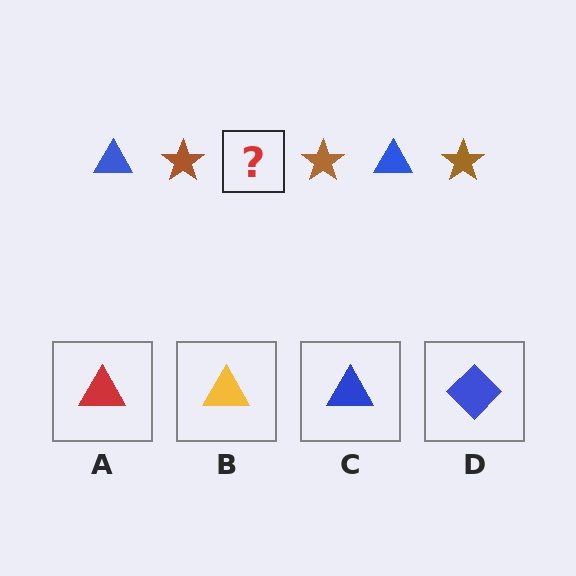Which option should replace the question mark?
Option C.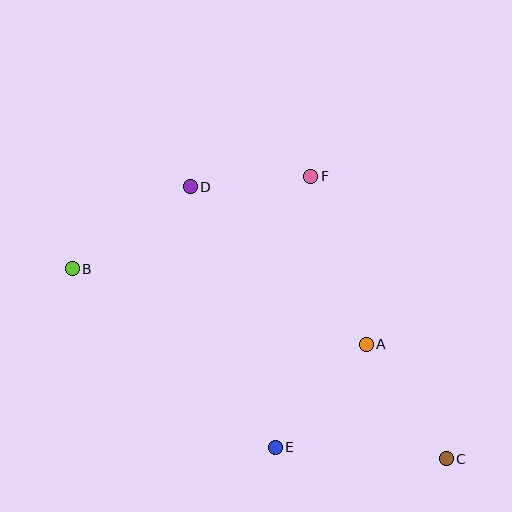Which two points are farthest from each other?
Points B and C are farthest from each other.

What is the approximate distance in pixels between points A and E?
The distance between A and E is approximately 138 pixels.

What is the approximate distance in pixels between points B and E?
The distance between B and E is approximately 270 pixels.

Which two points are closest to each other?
Points D and F are closest to each other.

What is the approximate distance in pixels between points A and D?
The distance between A and D is approximately 236 pixels.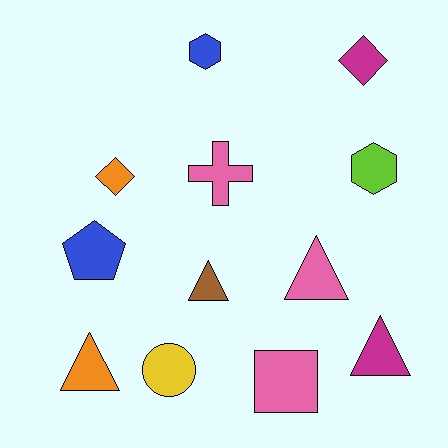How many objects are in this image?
There are 12 objects.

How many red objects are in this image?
There are no red objects.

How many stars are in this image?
There are no stars.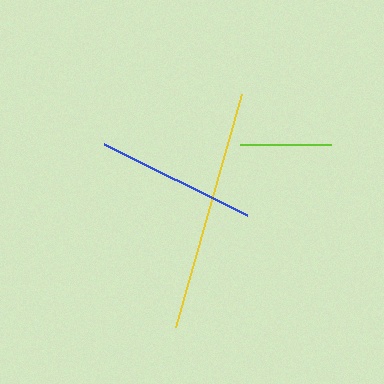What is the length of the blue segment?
The blue segment is approximately 160 pixels long.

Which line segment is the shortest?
The lime line is the shortest at approximately 91 pixels.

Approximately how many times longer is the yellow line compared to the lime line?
The yellow line is approximately 2.7 times the length of the lime line.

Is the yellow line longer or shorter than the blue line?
The yellow line is longer than the blue line.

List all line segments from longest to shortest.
From longest to shortest: yellow, blue, lime.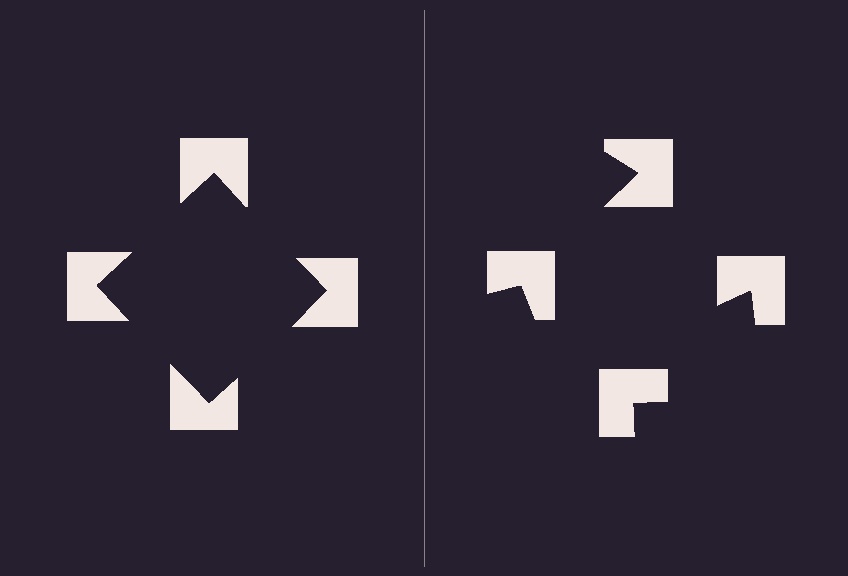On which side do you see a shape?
An illusory square appears on the left side. On the right side the wedge cuts are rotated, so no coherent shape forms.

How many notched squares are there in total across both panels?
8 — 4 on each side.